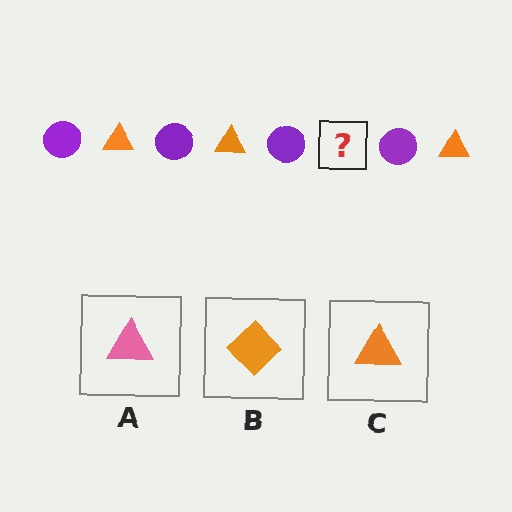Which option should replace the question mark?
Option C.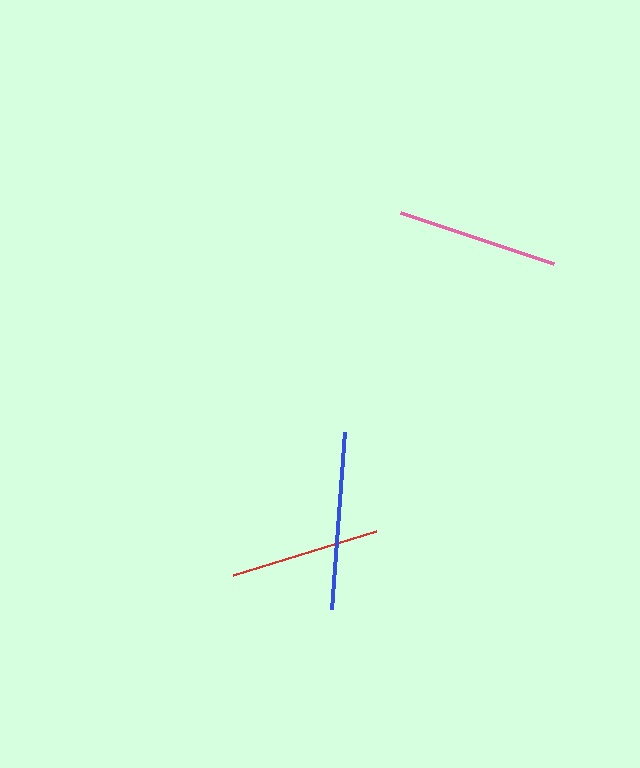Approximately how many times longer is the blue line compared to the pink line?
The blue line is approximately 1.1 times the length of the pink line.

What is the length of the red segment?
The red segment is approximately 150 pixels long.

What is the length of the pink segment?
The pink segment is approximately 161 pixels long.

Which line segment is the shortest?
The red line is the shortest at approximately 150 pixels.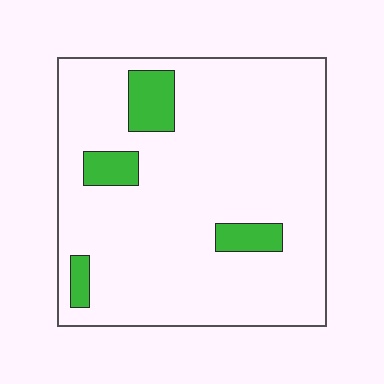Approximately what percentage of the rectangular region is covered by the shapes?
Approximately 10%.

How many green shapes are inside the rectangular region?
4.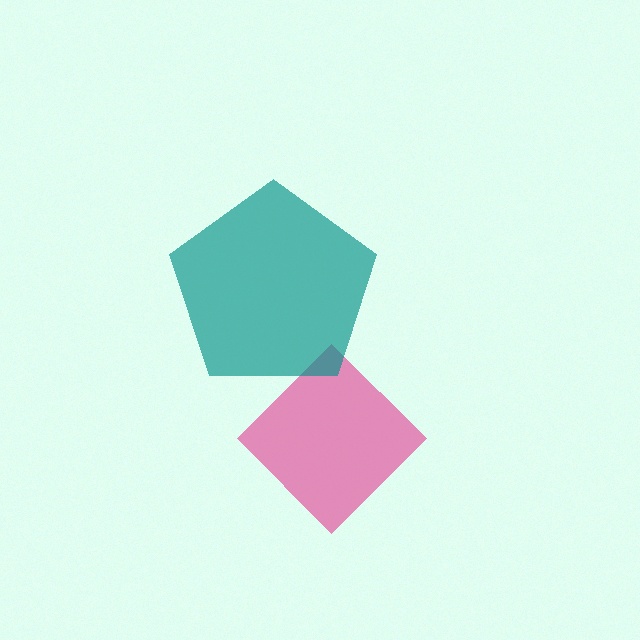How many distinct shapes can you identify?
There are 2 distinct shapes: a pink diamond, a teal pentagon.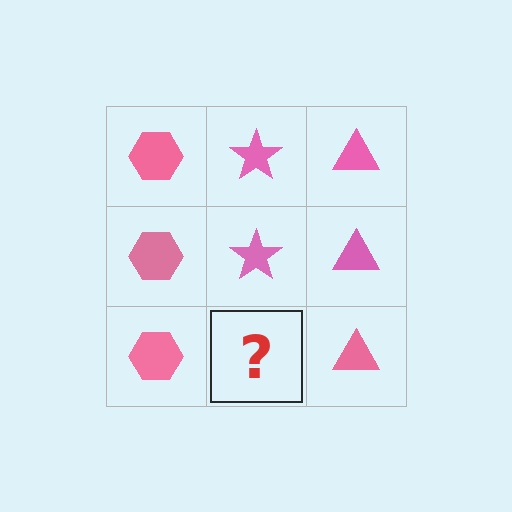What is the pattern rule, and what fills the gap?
The rule is that each column has a consistent shape. The gap should be filled with a pink star.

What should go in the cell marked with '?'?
The missing cell should contain a pink star.